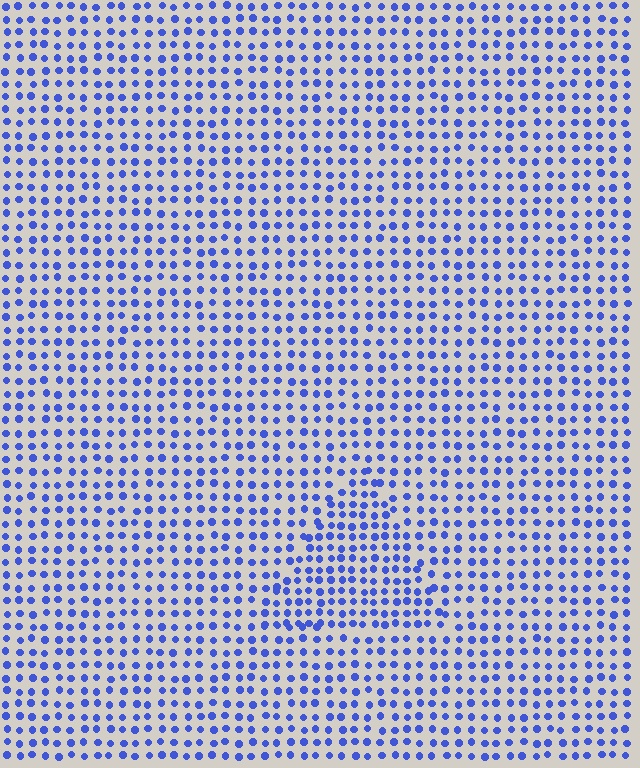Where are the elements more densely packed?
The elements are more densely packed inside the triangle boundary.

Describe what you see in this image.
The image contains small blue elements arranged at two different densities. A triangle-shaped region is visible where the elements are more densely packed than the surrounding area.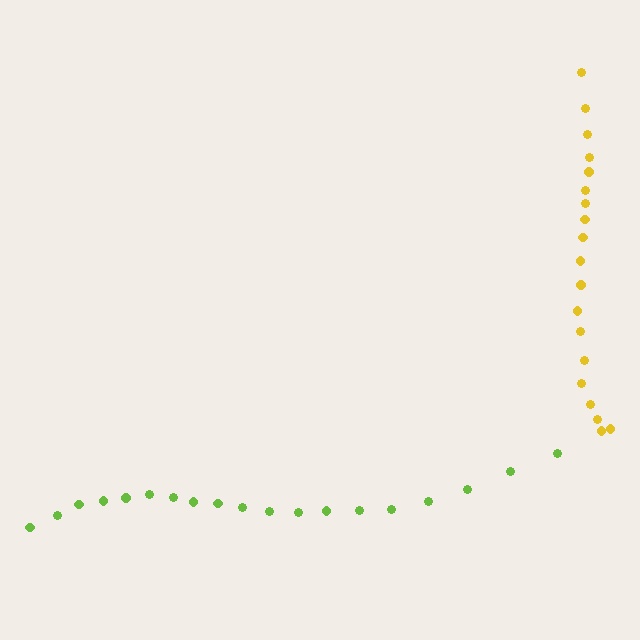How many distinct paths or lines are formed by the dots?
There are 2 distinct paths.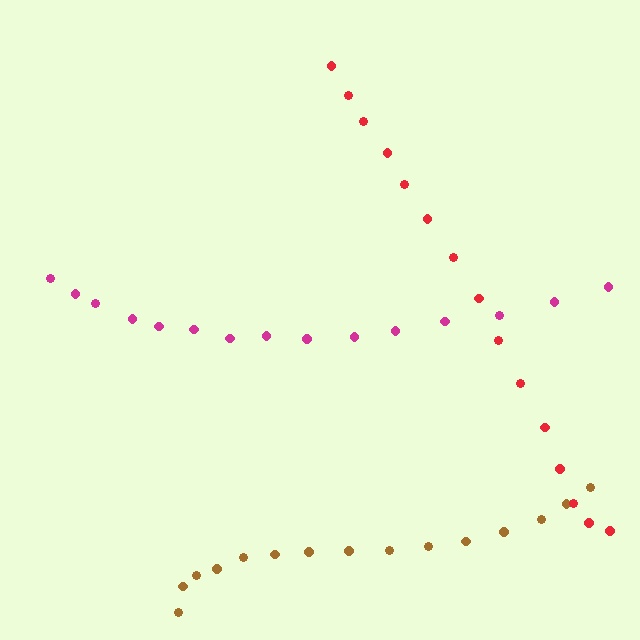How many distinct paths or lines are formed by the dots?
There are 3 distinct paths.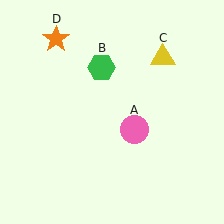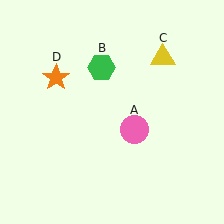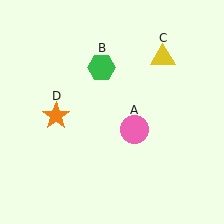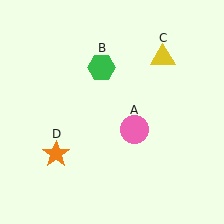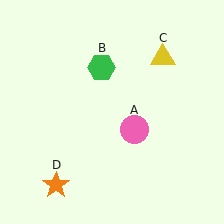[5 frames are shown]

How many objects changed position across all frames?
1 object changed position: orange star (object D).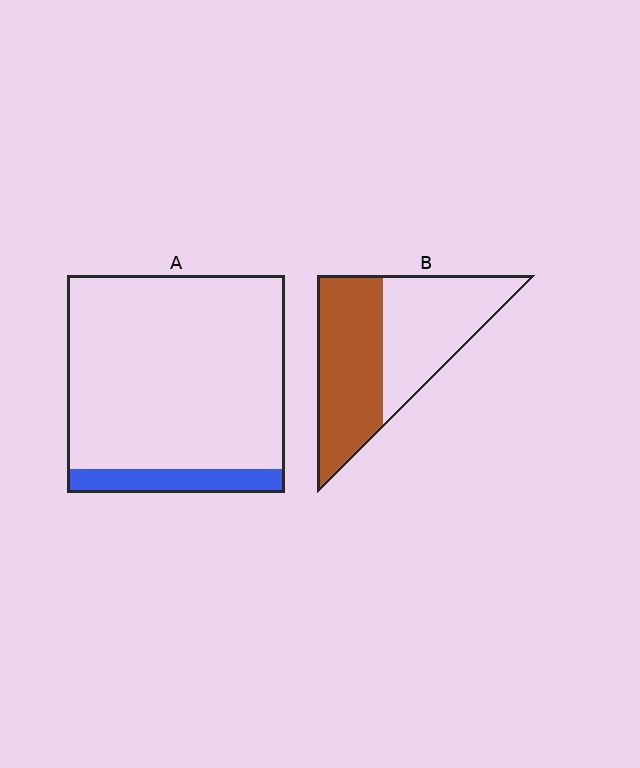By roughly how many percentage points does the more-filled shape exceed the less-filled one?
By roughly 40 percentage points (B over A).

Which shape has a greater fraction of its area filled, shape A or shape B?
Shape B.